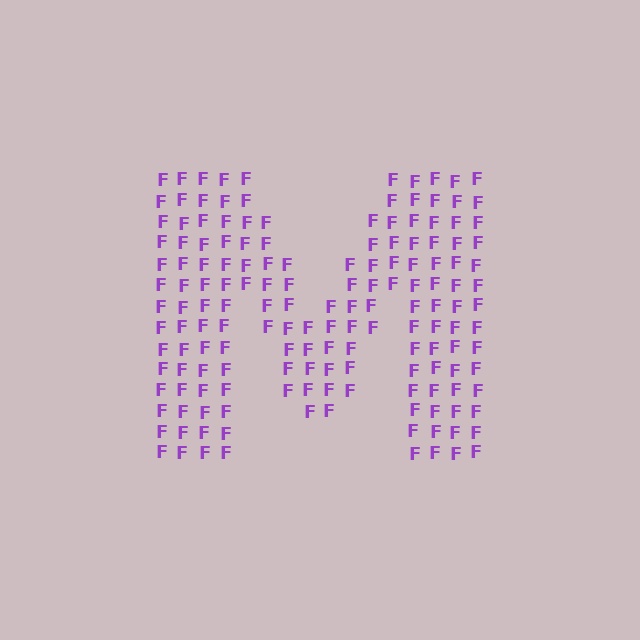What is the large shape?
The large shape is the letter M.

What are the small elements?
The small elements are letter F's.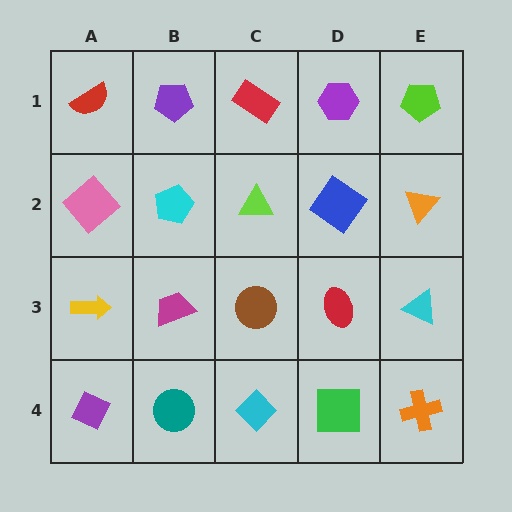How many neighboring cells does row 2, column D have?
4.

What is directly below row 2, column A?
A yellow arrow.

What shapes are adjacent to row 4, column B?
A magenta trapezoid (row 3, column B), a purple diamond (row 4, column A), a cyan diamond (row 4, column C).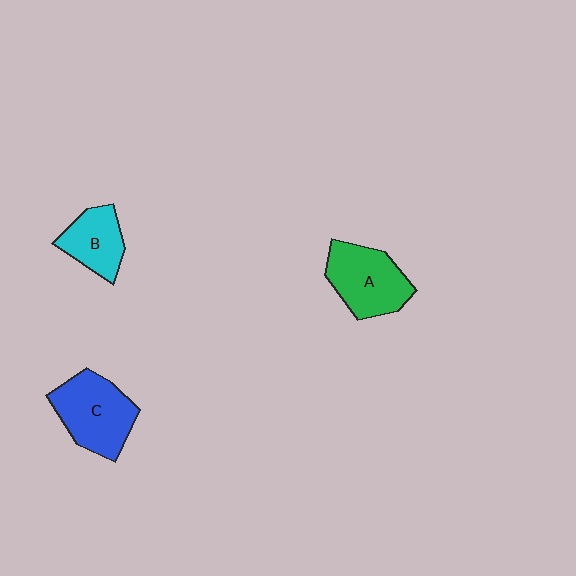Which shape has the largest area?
Shape C (blue).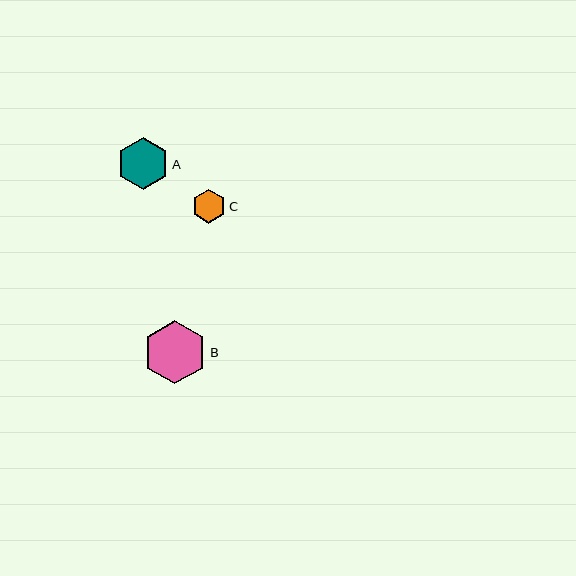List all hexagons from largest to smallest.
From largest to smallest: B, A, C.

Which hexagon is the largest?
Hexagon B is the largest with a size of approximately 63 pixels.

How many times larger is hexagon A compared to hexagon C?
Hexagon A is approximately 1.5 times the size of hexagon C.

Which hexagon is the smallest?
Hexagon C is the smallest with a size of approximately 34 pixels.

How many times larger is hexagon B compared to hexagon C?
Hexagon B is approximately 1.9 times the size of hexagon C.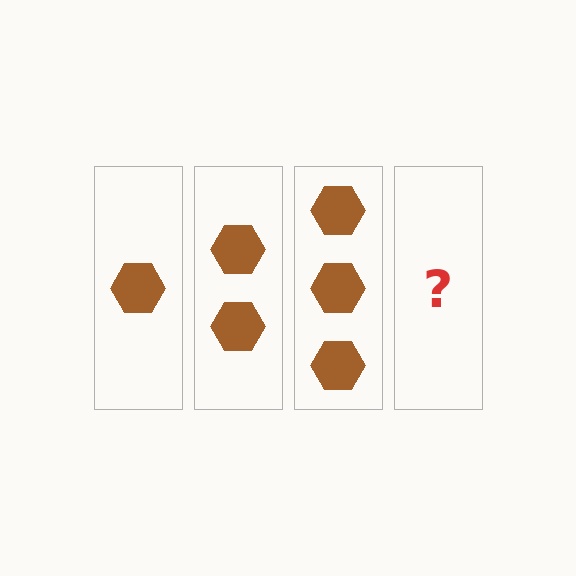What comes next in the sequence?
The next element should be 4 hexagons.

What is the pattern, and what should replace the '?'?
The pattern is that each step adds one more hexagon. The '?' should be 4 hexagons.